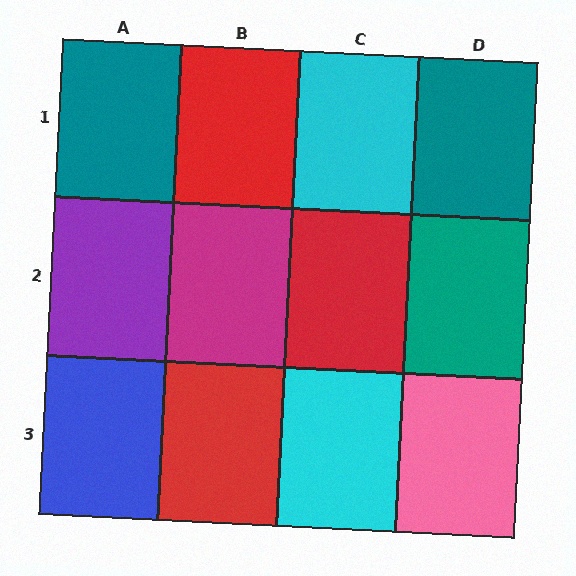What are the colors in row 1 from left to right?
Teal, red, cyan, teal.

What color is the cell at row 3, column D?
Pink.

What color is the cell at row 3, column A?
Blue.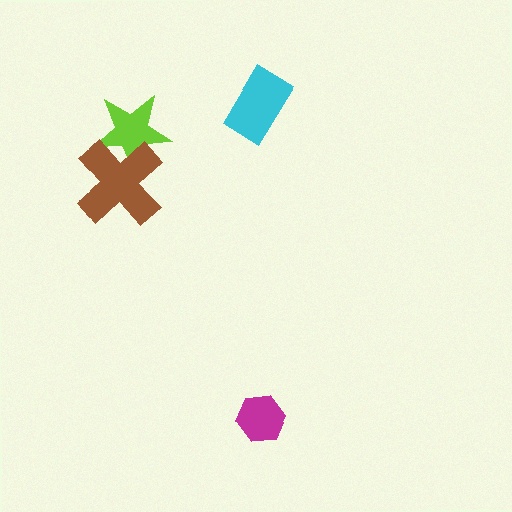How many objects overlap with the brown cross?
1 object overlaps with the brown cross.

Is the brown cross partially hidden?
No, no other shape covers it.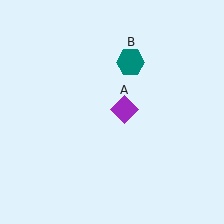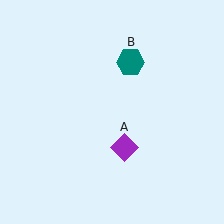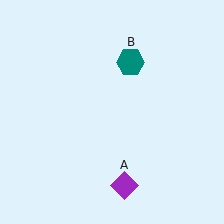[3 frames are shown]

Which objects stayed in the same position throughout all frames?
Teal hexagon (object B) remained stationary.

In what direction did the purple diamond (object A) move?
The purple diamond (object A) moved down.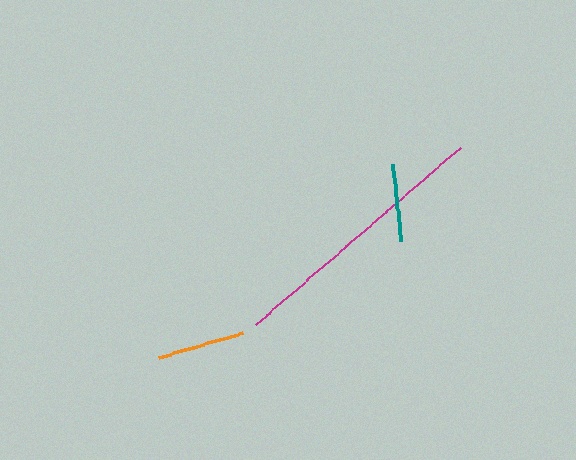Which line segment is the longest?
The magenta line is the longest at approximately 271 pixels.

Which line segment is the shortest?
The teal line is the shortest at approximately 78 pixels.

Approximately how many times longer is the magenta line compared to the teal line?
The magenta line is approximately 3.5 times the length of the teal line.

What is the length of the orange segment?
The orange segment is approximately 88 pixels long.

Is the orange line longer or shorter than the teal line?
The orange line is longer than the teal line.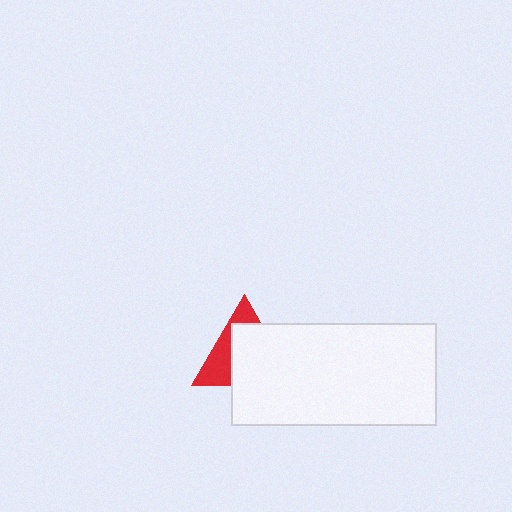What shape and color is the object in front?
The object in front is a white rectangle.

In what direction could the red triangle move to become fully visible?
The red triangle could move toward the upper-left. That would shift it out from behind the white rectangle entirely.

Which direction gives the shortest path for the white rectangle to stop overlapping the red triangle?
Moving toward the lower-right gives the shortest separation.